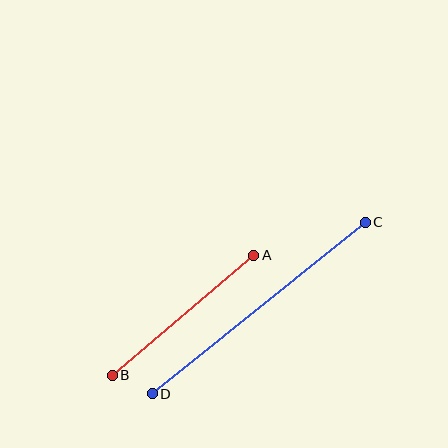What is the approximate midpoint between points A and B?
The midpoint is at approximately (183, 315) pixels.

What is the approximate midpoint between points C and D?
The midpoint is at approximately (259, 308) pixels.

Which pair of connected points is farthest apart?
Points C and D are farthest apart.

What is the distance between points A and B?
The distance is approximately 186 pixels.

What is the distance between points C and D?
The distance is approximately 274 pixels.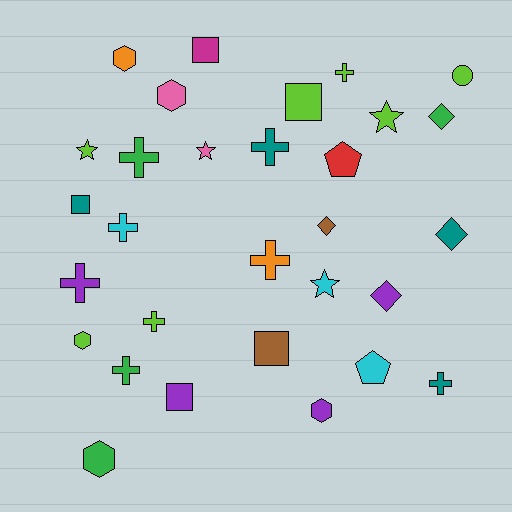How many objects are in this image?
There are 30 objects.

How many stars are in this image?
There are 4 stars.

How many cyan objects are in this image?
There are 3 cyan objects.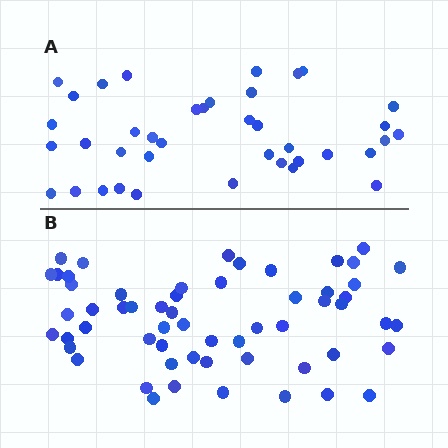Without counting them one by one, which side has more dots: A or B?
Region B (the bottom region) has more dots.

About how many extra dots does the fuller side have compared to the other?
Region B has approximately 20 more dots than region A.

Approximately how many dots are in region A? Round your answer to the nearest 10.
About 40 dots. (The exact count is 39, which rounds to 40.)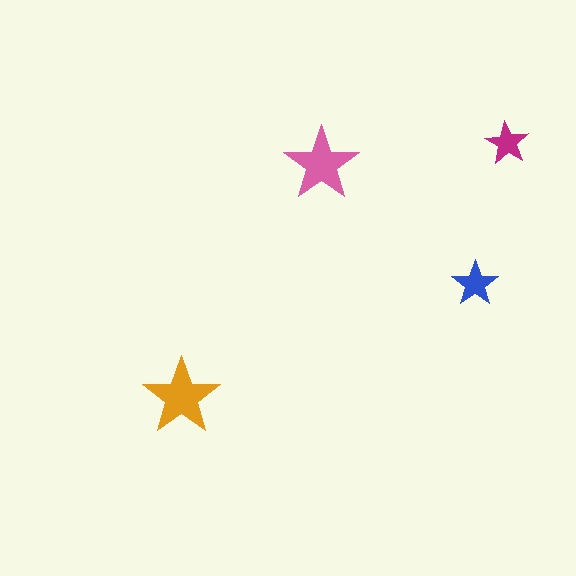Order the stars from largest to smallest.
the orange one, the pink one, the blue one, the magenta one.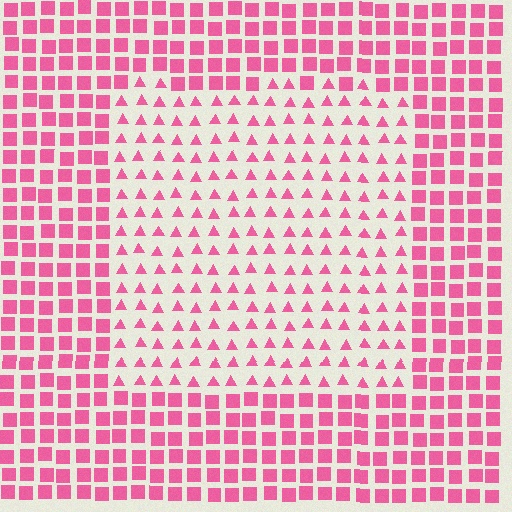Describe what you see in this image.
The image is filled with small pink elements arranged in a uniform grid. A rectangle-shaped region contains triangles, while the surrounding area contains squares. The boundary is defined purely by the change in element shape.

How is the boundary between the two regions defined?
The boundary is defined by a change in element shape: triangles inside vs. squares outside. All elements share the same color and spacing.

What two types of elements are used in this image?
The image uses triangles inside the rectangle region and squares outside it.